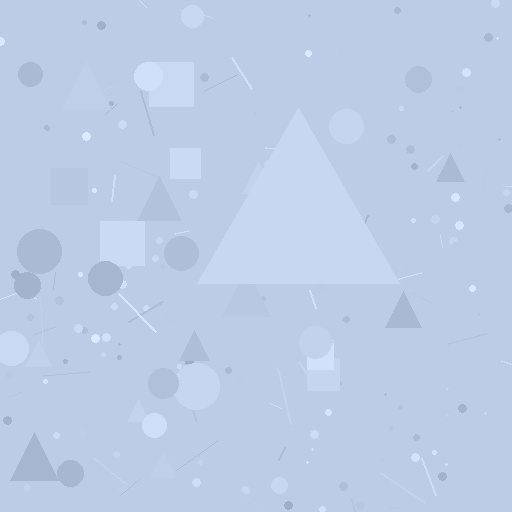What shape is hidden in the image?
A triangle is hidden in the image.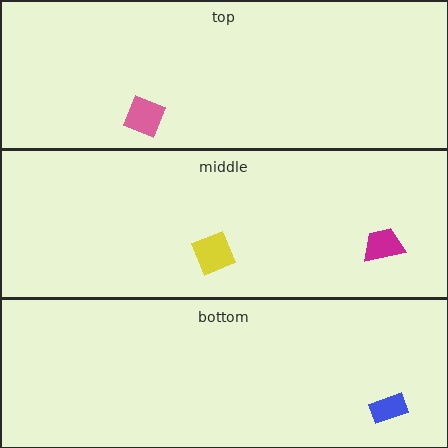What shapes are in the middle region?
The yellow diamond, the magenta trapezoid.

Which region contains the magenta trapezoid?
The middle region.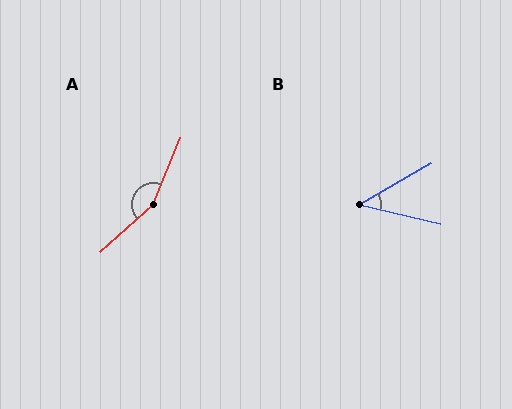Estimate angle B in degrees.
Approximately 44 degrees.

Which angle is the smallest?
B, at approximately 44 degrees.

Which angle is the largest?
A, at approximately 155 degrees.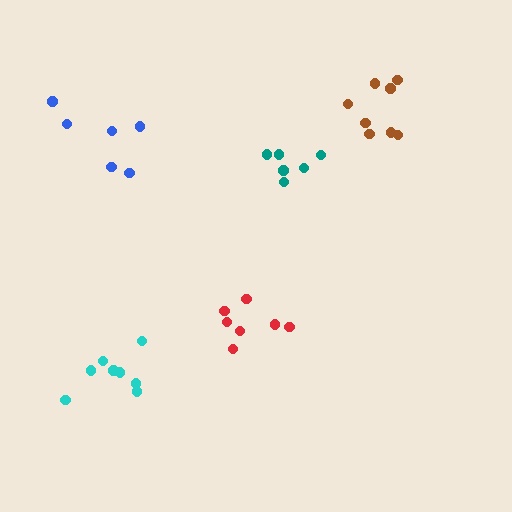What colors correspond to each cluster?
The clusters are colored: cyan, brown, red, blue, teal.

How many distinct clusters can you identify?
There are 5 distinct clusters.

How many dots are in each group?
Group 1: 8 dots, Group 2: 8 dots, Group 3: 7 dots, Group 4: 6 dots, Group 5: 6 dots (35 total).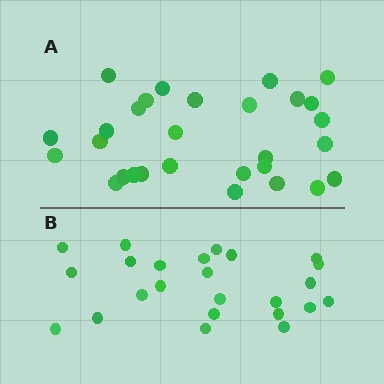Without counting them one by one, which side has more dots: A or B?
Region A (the top region) has more dots.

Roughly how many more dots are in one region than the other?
Region A has about 5 more dots than region B.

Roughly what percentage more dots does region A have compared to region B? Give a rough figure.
About 20% more.